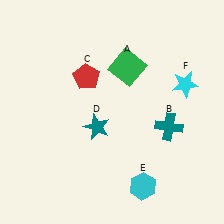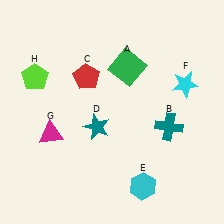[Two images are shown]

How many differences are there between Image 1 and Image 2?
There are 2 differences between the two images.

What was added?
A magenta triangle (G), a lime pentagon (H) were added in Image 2.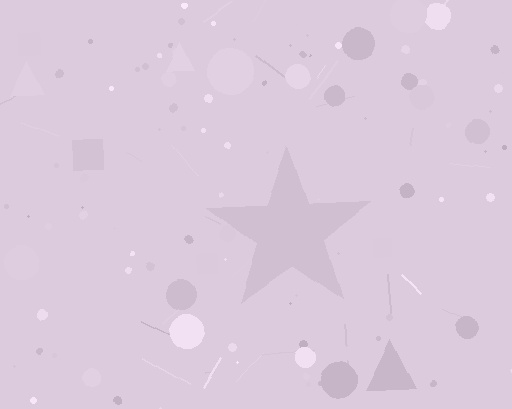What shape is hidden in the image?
A star is hidden in the image.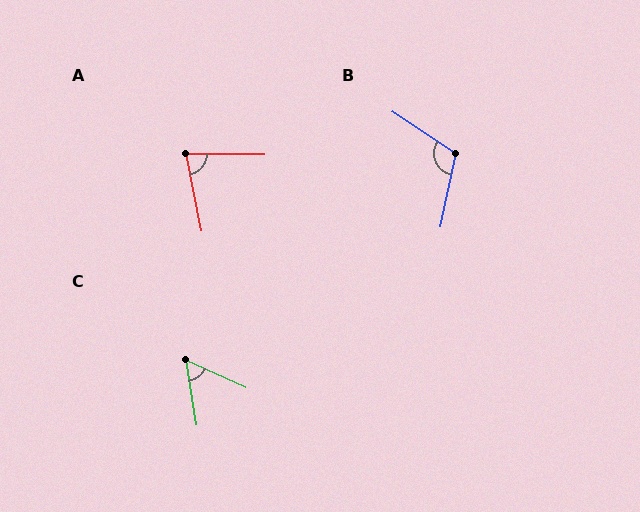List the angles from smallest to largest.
C (56°), A (79°), B (112°).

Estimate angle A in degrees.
Approximately 79 degrees.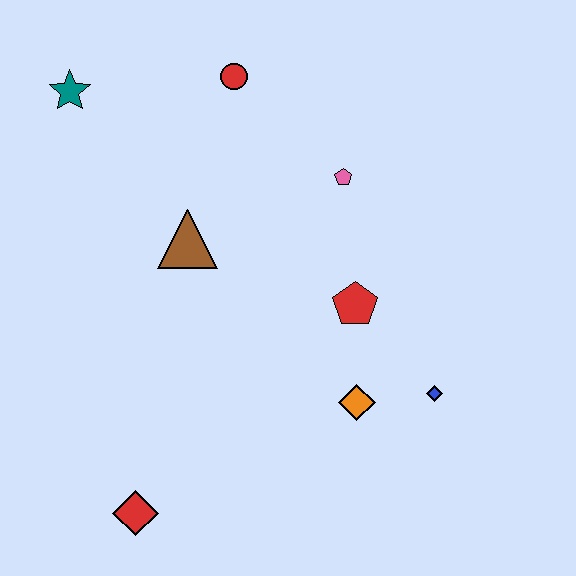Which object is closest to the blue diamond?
The orange diamond is closest to the blue diamond.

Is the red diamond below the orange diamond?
Yes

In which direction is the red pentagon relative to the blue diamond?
The red pentagon is above the blue diamond.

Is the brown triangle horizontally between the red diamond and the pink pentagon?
Yes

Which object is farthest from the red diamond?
The red circle is farthest from the red diamond.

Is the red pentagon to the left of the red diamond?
No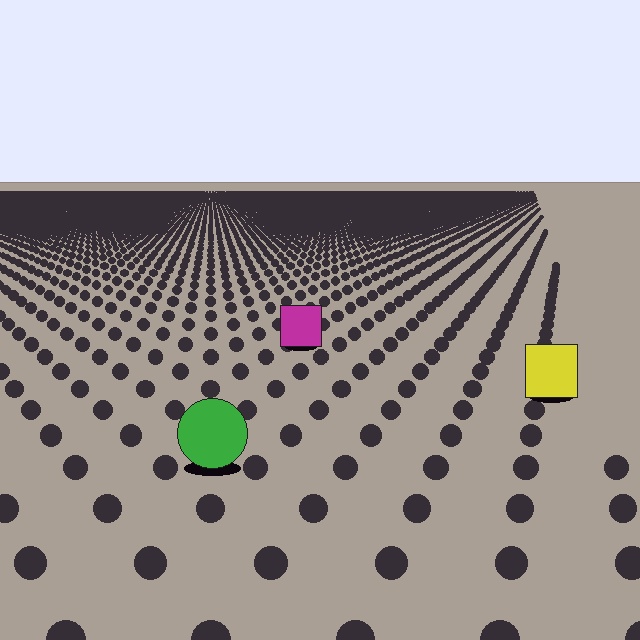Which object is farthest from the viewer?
The magenta square is farthest from the viewer. It appears smaller and the ground texture around it is denser.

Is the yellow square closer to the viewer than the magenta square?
Yes. The yellow square is closer — you can tell from the texture gradient: the ground texture is coarser near it.